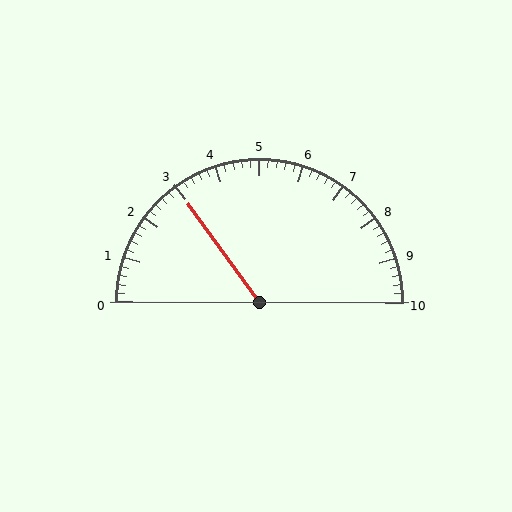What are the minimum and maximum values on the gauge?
The gauge ranges from 0 to 10.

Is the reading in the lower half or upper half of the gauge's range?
The reading is in the lower half of the range (0 to 10).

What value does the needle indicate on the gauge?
The needle indicates approximately 3.0.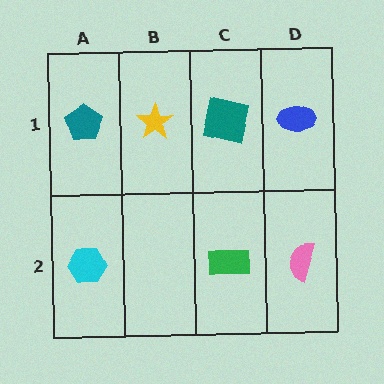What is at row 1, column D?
A blue ellipse.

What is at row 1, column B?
A yellow star.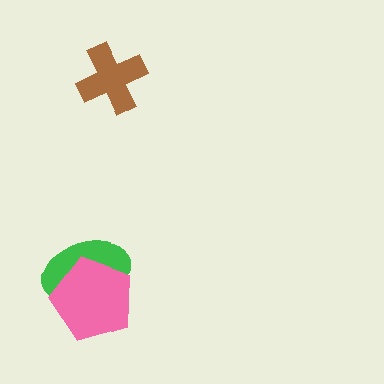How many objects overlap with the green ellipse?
1 object overlaps with the green ellipse.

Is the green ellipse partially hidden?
Yes, it is partially covered by another shape.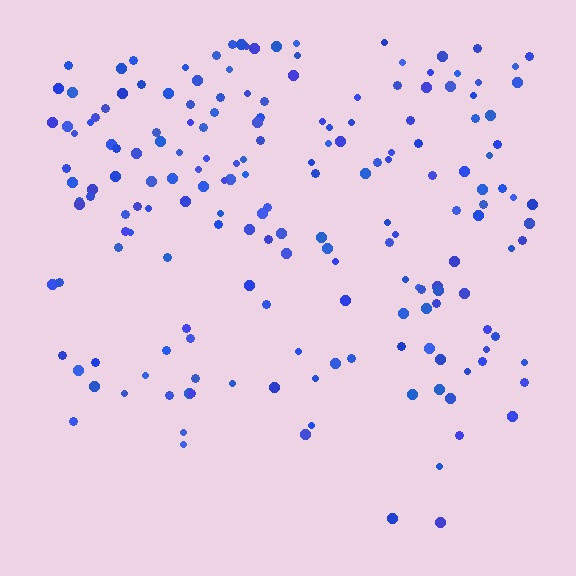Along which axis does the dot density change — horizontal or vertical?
Vertical.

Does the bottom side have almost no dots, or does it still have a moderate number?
Still a moderate number, just noticeably fewer than the top.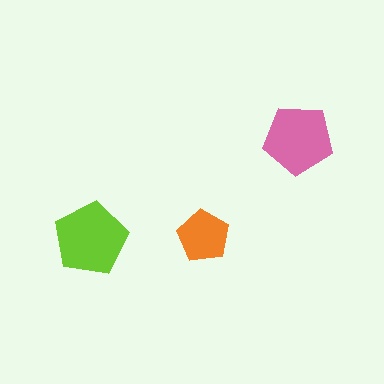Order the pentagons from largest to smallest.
the lime one, the pink one, the orange one.